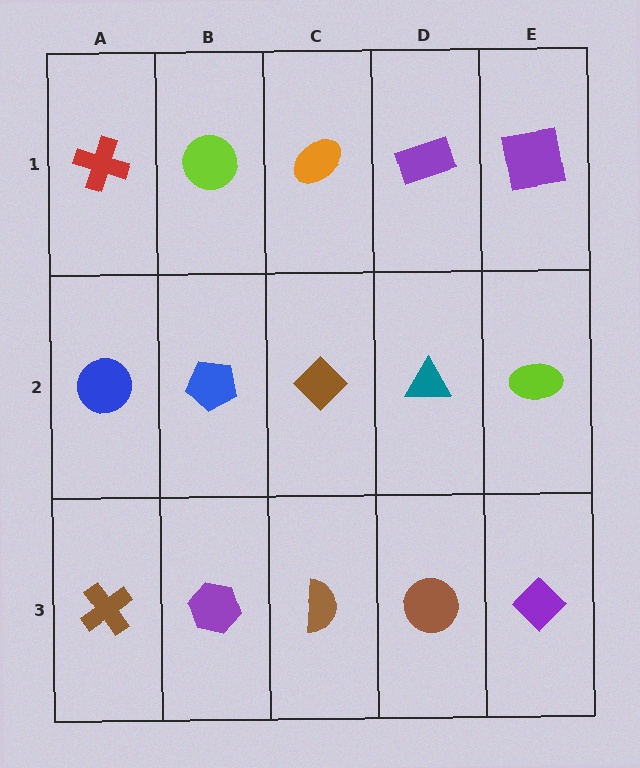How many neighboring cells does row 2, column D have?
4.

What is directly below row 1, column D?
A teal triangle.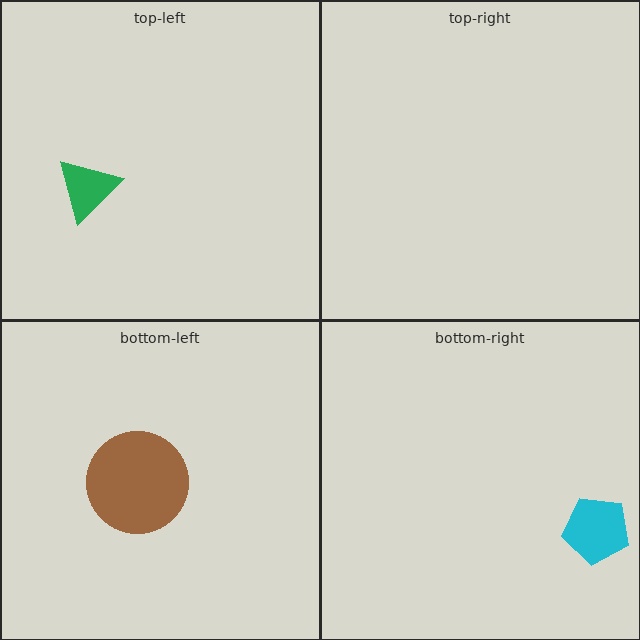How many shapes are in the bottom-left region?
1.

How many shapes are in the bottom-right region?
1.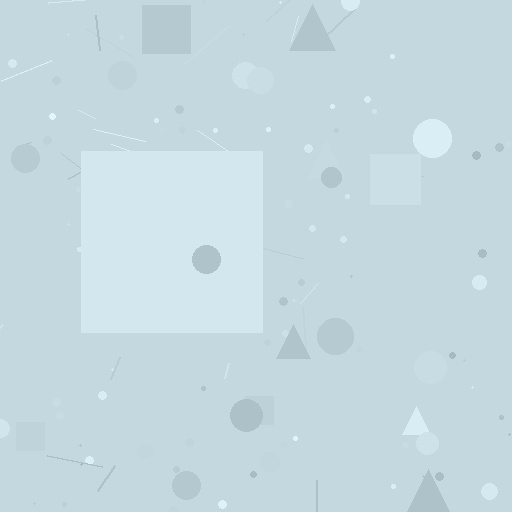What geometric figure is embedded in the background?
A square is embedded in the background.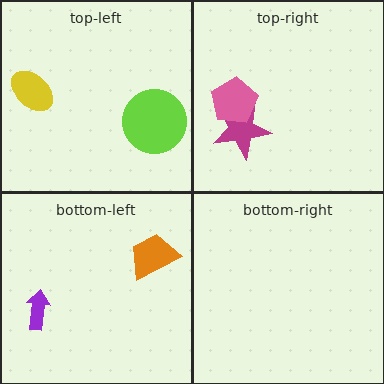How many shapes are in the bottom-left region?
2.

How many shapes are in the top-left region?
2.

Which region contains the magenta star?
The top-right region.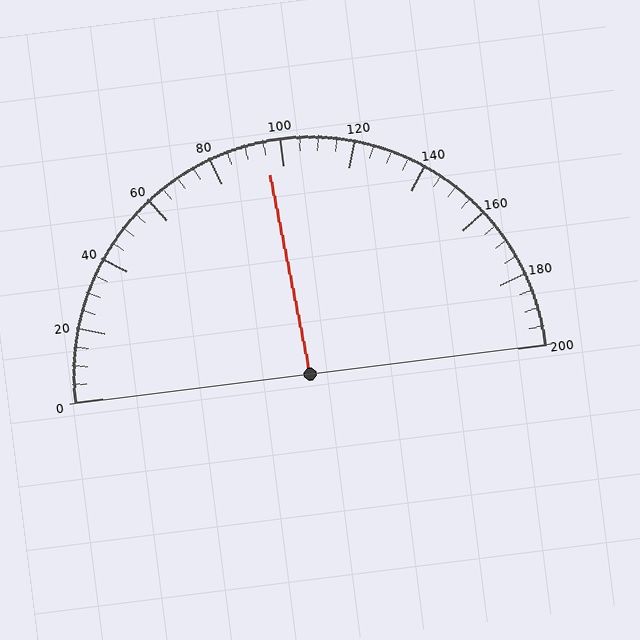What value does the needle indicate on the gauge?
The needle indicates approximately 95.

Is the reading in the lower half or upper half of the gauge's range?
The reading is in the lower half of the range (0 to 200).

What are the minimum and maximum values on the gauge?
The gauge ranges from 0 to 200.